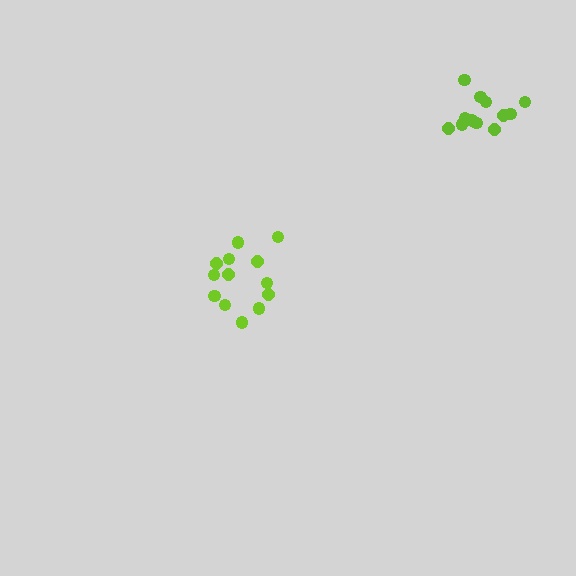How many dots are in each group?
Group 1: 13 dots, Group 2: 12 dots (25 total).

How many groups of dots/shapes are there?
There are 2 groups.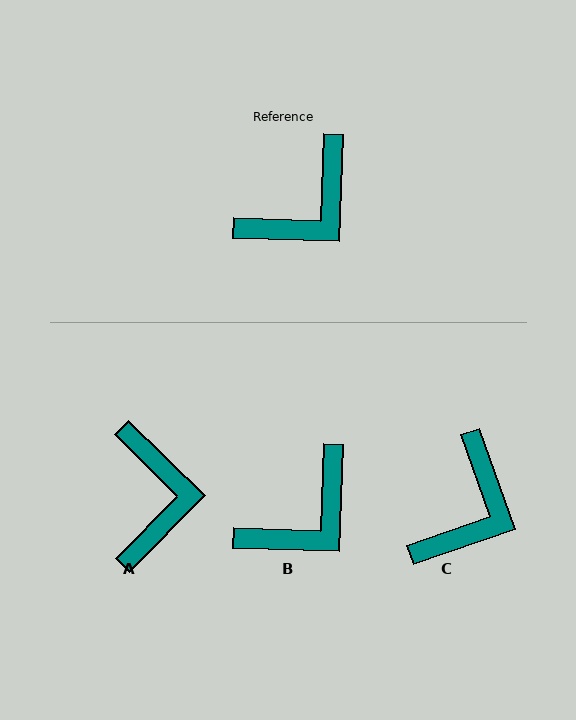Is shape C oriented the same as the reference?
No, it is off by about 21 degrees.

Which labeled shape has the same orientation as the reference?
B.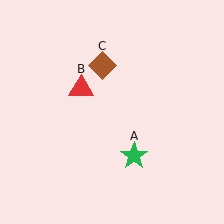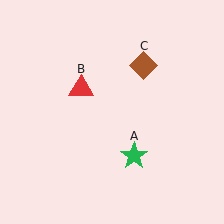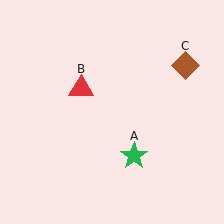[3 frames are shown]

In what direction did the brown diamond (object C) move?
The brown diamond (object C) moved right.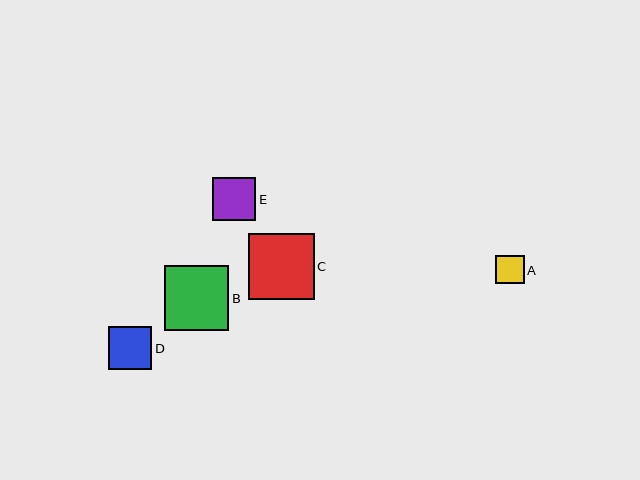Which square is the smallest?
Square A is the smallest with a size of approximately 28 pixels.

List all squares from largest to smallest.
From largest to smallest: C, B, E, D, A.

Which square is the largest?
Square C is the largest with a size of approximately 66 pixels.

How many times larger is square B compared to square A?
Square B is approximately 2.3 times the size of square A.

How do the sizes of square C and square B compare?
Square C and square B are approximately the same size.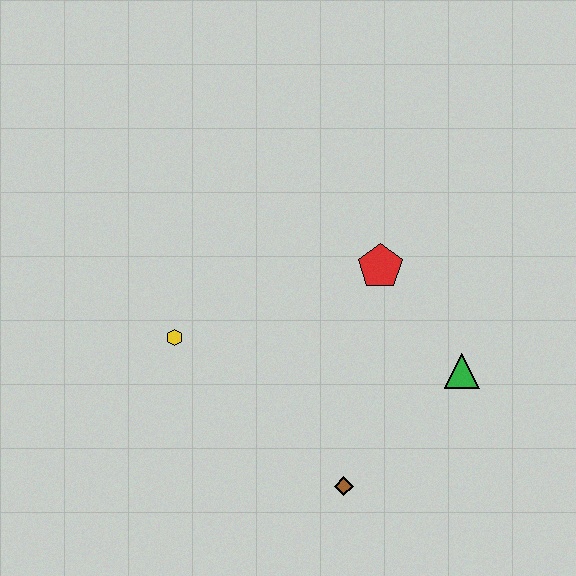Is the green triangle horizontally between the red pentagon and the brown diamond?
No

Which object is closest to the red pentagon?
The green triangle is closest to the red pentagon.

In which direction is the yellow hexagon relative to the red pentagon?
The yellow hexagon is to the left of the red pentagon.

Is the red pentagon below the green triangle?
No